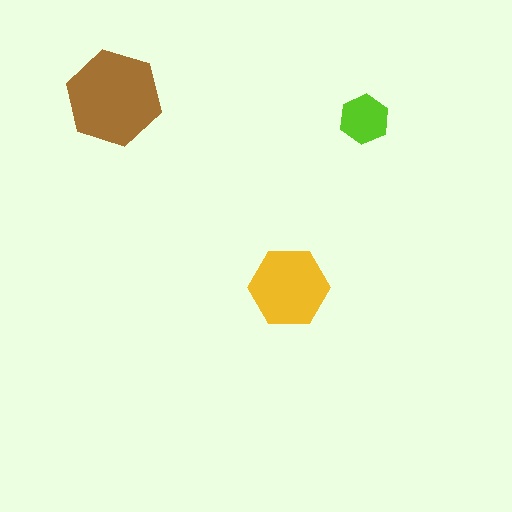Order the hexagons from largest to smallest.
the brown one, the yellow one, the lime one.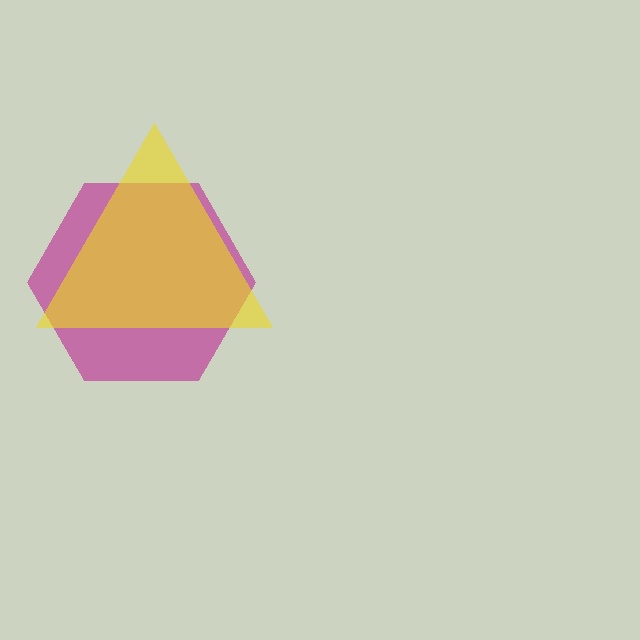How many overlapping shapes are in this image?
There are 2 overlapping shapes in the image.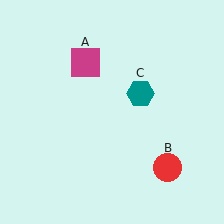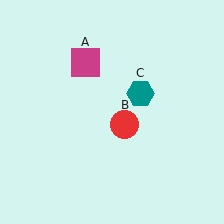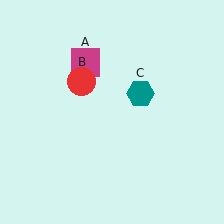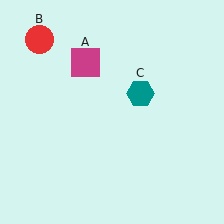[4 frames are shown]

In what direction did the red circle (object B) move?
The red circle (object B) moved up and to the left.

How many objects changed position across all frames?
1 object changed position: red circle (object B).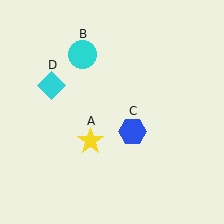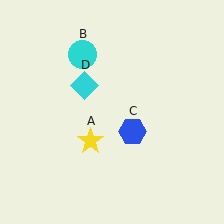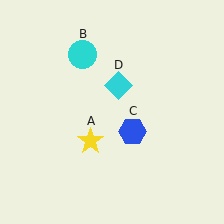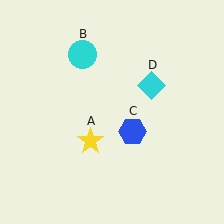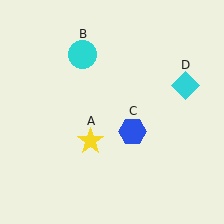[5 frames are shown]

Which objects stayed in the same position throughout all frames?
Yellow star (object A) and cyan circle (object B) and blue hexagon (object C) remained stationary.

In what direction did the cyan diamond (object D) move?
The cyan diamond (object D) moved right.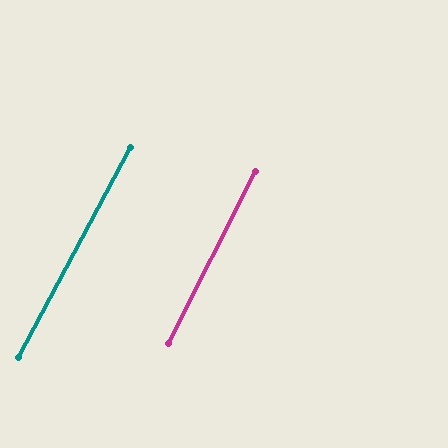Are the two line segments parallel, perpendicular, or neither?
Parallel — their directions differ by only 1.1°.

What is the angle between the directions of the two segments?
Approximately 1 degree.